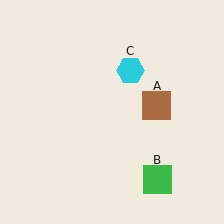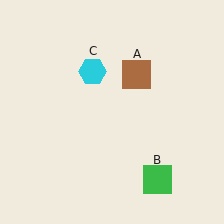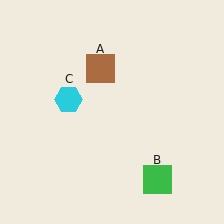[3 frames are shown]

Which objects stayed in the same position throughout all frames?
Green square (object B) remained stationary.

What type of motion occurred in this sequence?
The brown square (object A), cyan hexagon (object C) rotated counterclockwise around the center of the scene.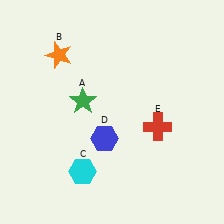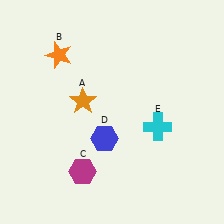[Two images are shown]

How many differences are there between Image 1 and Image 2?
There are 3 differences between the two images.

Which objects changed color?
A changed from green to orange. C changed from cyan to magenta. E changed from red to cyan.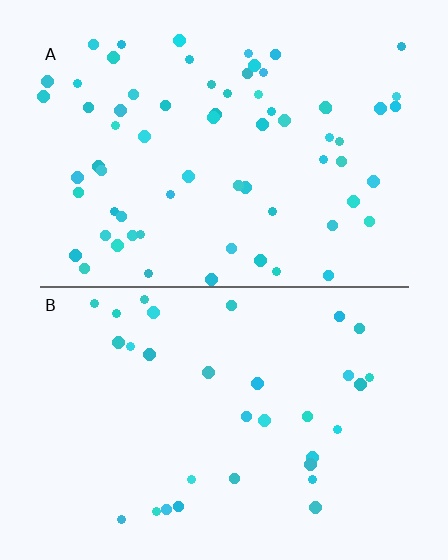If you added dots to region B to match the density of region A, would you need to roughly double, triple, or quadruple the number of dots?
Approximately double.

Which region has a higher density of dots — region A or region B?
A (the top).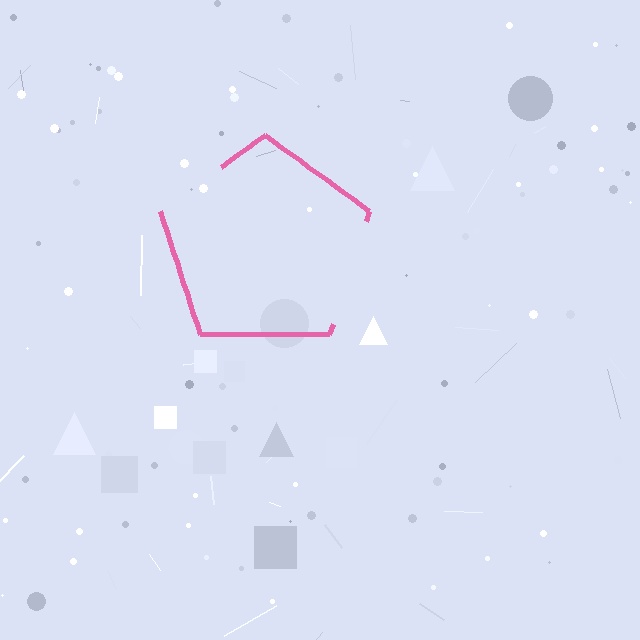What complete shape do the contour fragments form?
The contour fragments form a pentagon.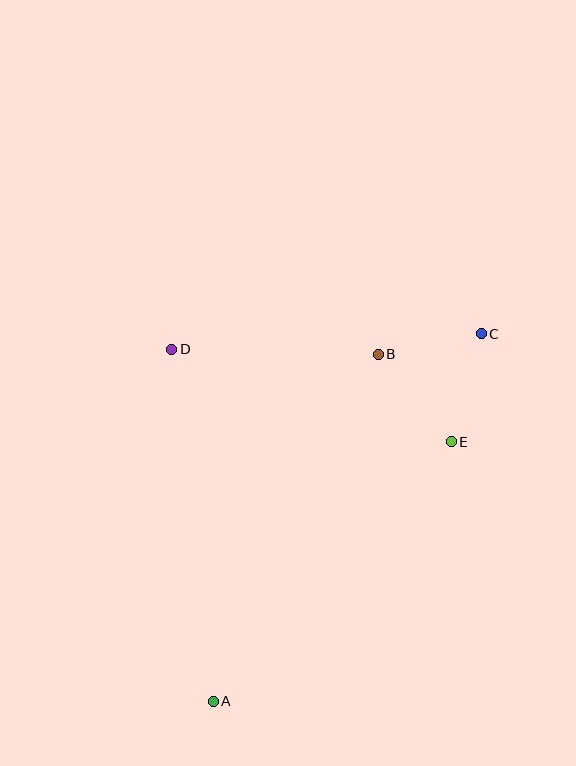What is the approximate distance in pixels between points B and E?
The distance between B and E is approximately 114 pixels.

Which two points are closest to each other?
Points B and C are closest to each other.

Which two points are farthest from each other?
Points A and C are farthest from each other.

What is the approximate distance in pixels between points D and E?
The distance between D and E is approximately 294 pixels.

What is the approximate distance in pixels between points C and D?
The distance between C and D is approximately 310 pixels.